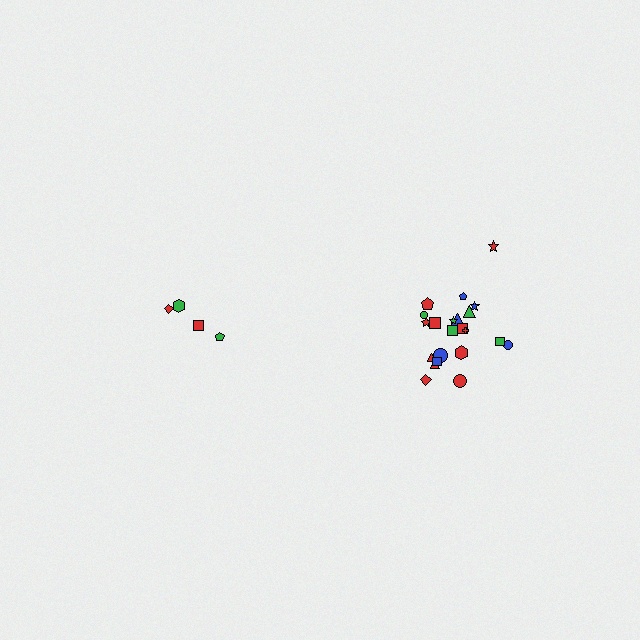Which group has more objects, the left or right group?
The right group.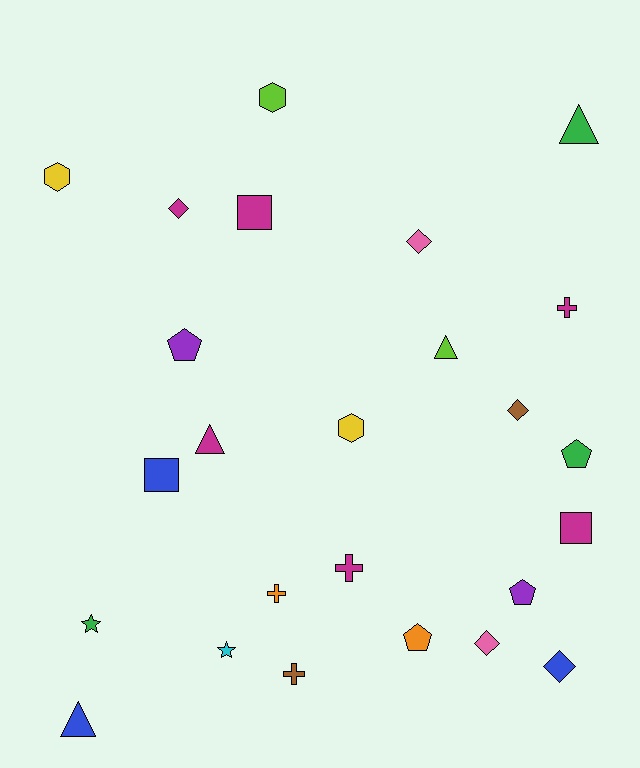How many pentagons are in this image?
There are 4 pentagons.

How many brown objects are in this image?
There are 2 brown objects.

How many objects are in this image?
There are 25 objects.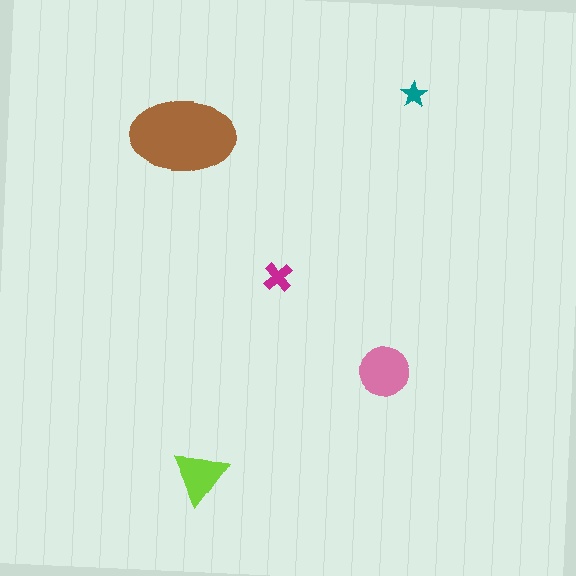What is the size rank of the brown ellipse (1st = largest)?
1st.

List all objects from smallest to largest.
The teal star, the magenta cross, the lime triangle, the pink circle, the brown ellipse.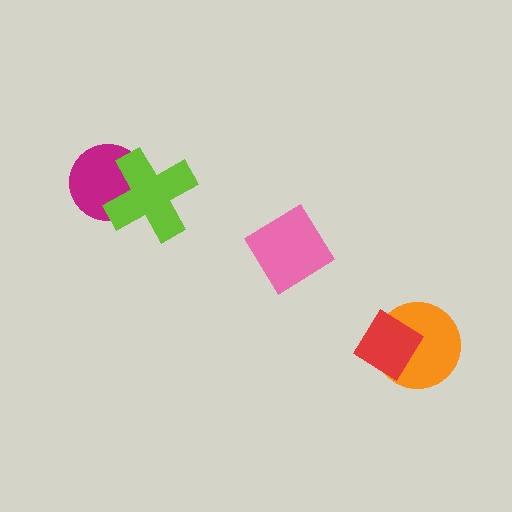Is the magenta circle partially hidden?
Yes, it is partially covered by another shape.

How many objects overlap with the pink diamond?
0 objects overlap with the pink diamond.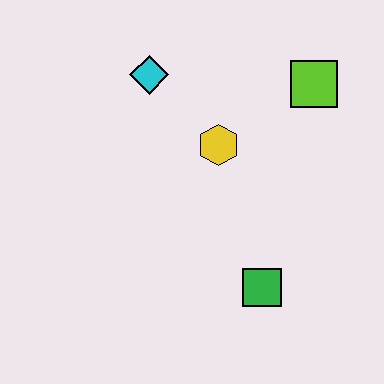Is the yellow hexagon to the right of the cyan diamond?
Yes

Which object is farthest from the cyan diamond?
The green square is farthest from the cyan diamond.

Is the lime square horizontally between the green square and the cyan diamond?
No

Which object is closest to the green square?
The yellow hexagon is closest to the green square.